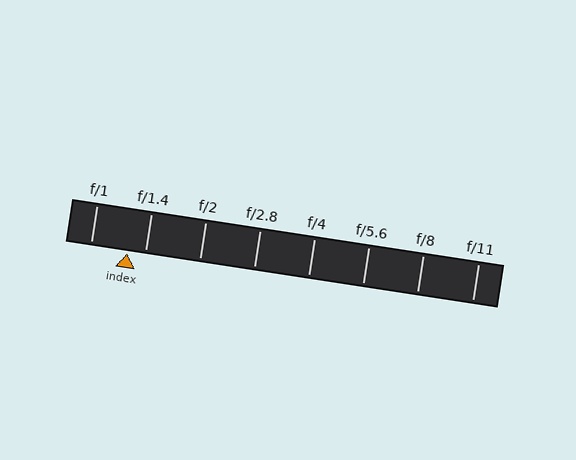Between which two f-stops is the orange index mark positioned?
The index mark is between f/1 and f/1.4.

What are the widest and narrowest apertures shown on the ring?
The widest aperture shown is f/1 and the narrowest is f/11.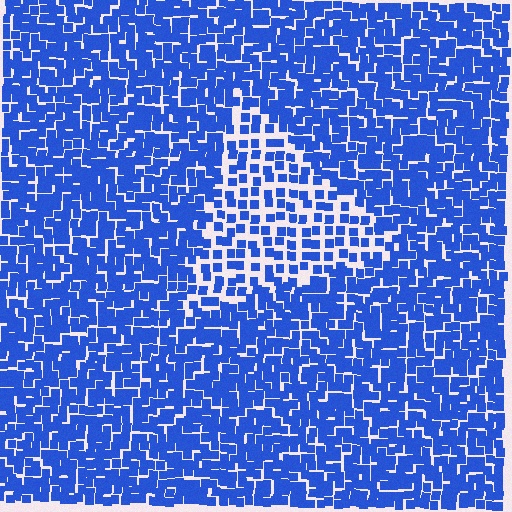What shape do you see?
I see a triangle.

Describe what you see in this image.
The image contains small blue elements arranged at two different densities. A triangle-shaped region is visible where the elements are less densely packed than the surrounding area.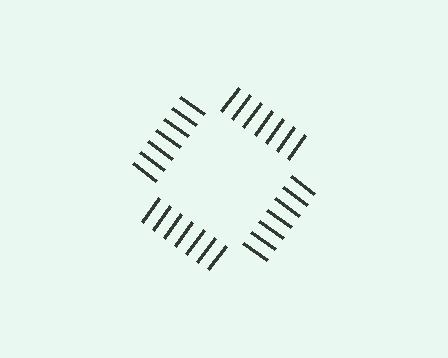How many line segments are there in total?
28 — 7 along each of the 4 edges.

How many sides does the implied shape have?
4 sides — the line-ends trace a square.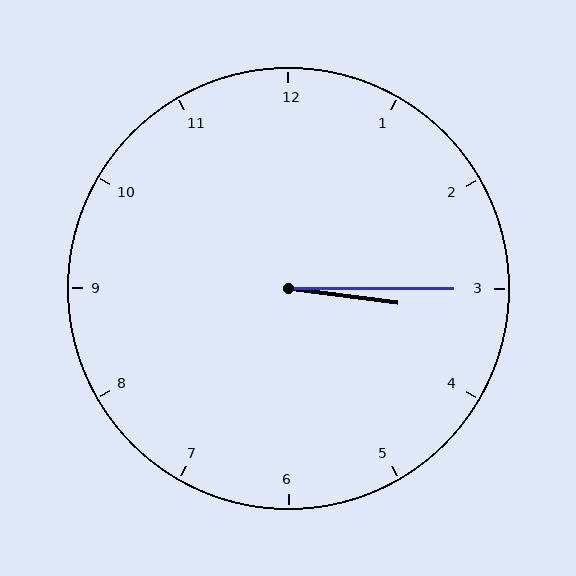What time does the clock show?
3:15.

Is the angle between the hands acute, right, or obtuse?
It is acute.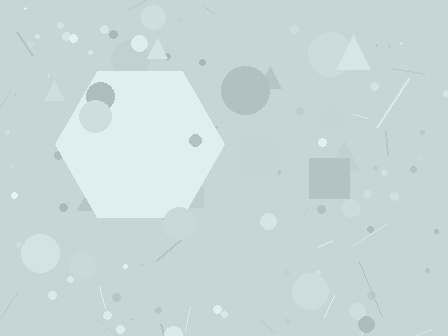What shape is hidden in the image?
A hexagon is hidden in the image.